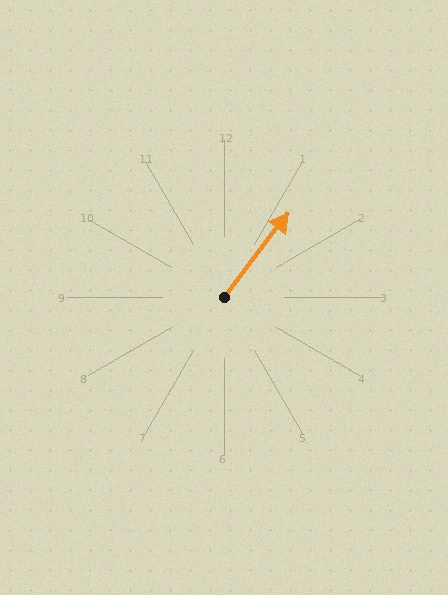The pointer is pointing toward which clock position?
Roughly 1 o'clock.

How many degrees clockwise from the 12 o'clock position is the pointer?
Approximately 37 degrees.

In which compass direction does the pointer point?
Northeast.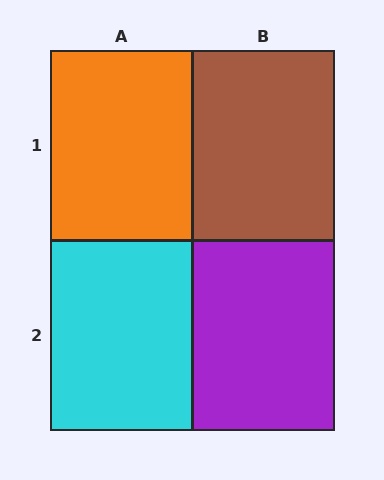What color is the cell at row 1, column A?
Orange.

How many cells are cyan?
1 cell is cyan.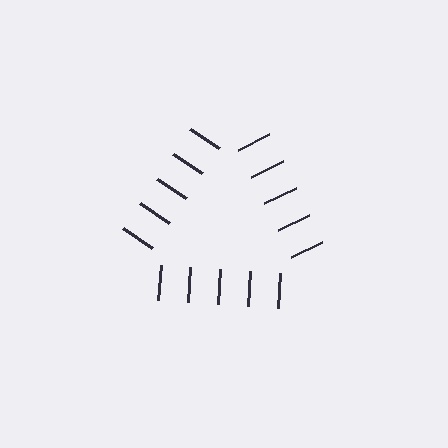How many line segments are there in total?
15 — 5 along each of the 3 edges.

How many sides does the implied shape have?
3 sides — the line-ends trace a triangle.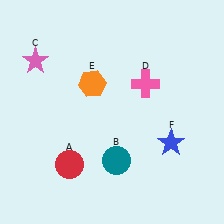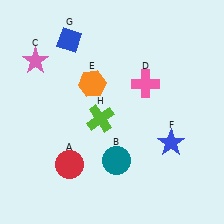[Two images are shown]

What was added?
A blue diamond (G), a lime cross (H) were added in Image 2.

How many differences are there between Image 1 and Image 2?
There are 2 differences between the two images.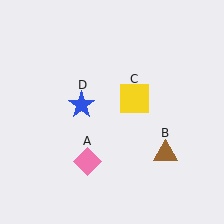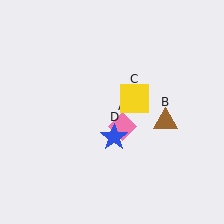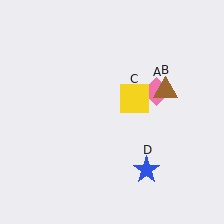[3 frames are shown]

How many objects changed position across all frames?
3 objects changed position: pink diamond (object A), brown triangle (object B), blue star (object D).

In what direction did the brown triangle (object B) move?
The brown triangle (object B) moved up.